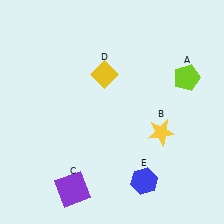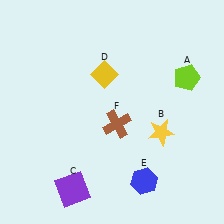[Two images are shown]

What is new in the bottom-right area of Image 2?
A brown cross (F) was added in the bottom-right area of Image 2.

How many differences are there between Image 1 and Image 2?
There is 1 difference between the two images.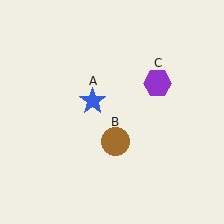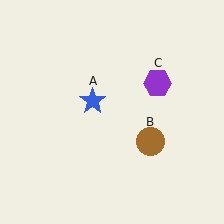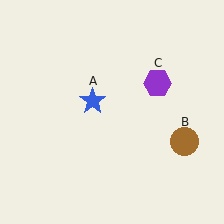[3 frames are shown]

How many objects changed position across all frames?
1 object changed position: brown circle (object B).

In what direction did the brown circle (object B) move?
The brown circle (object B) moved right.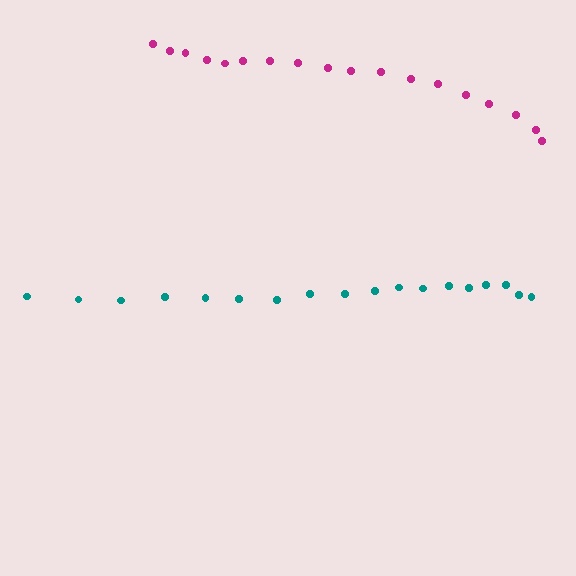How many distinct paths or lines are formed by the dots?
There are 2 distinct paths.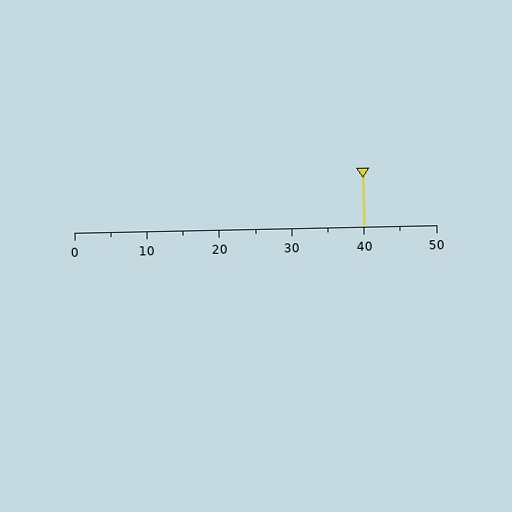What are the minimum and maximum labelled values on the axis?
The axis runs from 0 to 50.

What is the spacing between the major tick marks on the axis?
The major ticks are spaced 10 apart.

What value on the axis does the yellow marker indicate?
The marker indicates approximately 40.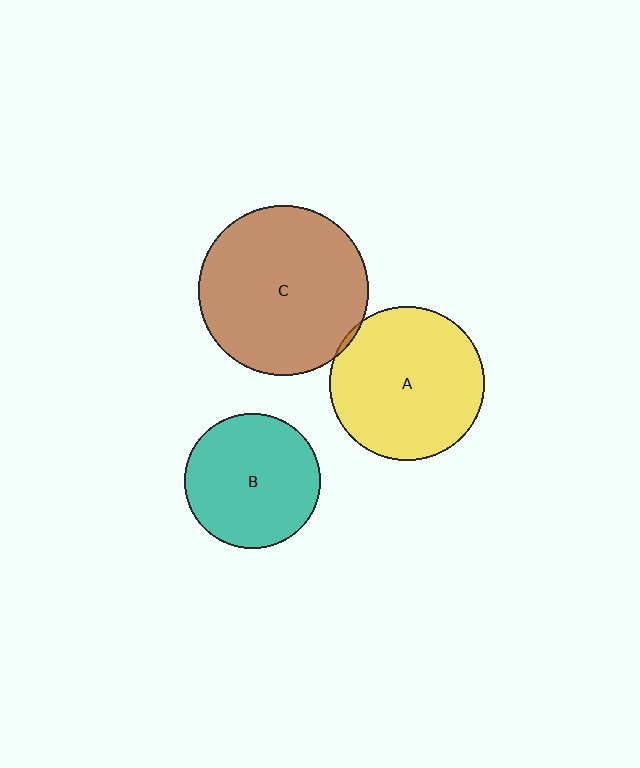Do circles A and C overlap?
Yes.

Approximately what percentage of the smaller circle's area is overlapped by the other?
Approximately 5%.